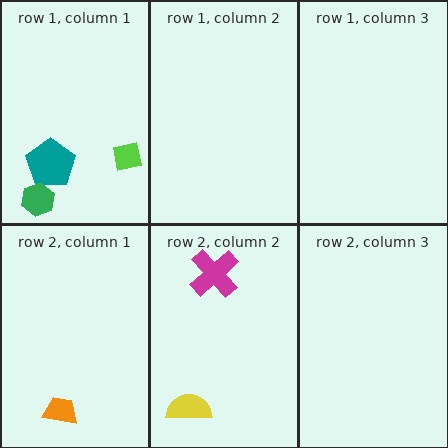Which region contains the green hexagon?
The row 1, column 1 region.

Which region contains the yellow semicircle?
The row 2, column 2 region.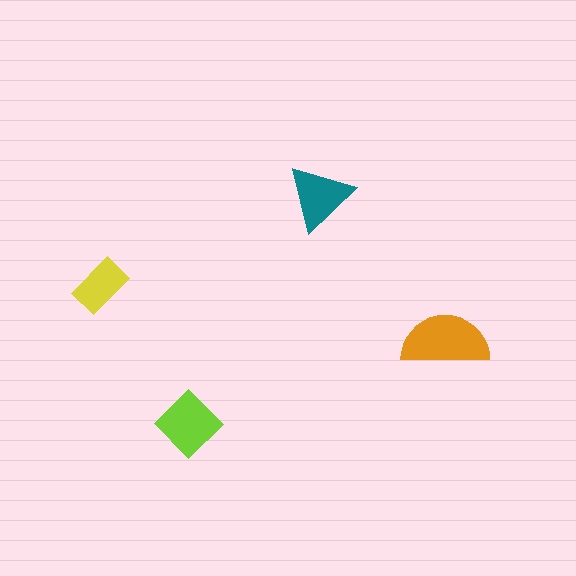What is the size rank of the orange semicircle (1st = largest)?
1st.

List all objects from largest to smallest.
The orange semicircle, the lime diamond, the teal triangle, the yellow rectangle.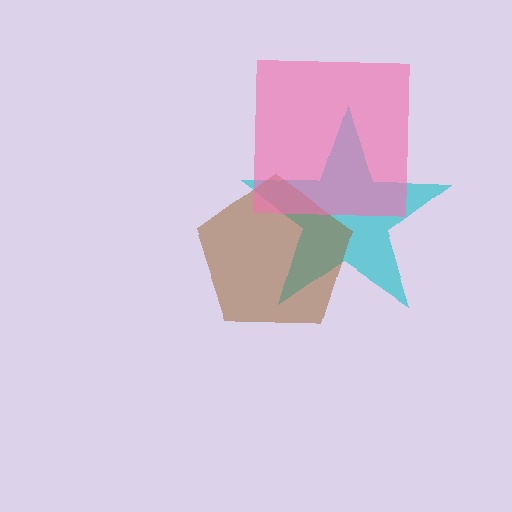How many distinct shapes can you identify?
There are 3 distinct shapes: a cyan star, a brown pentagon, a pink square.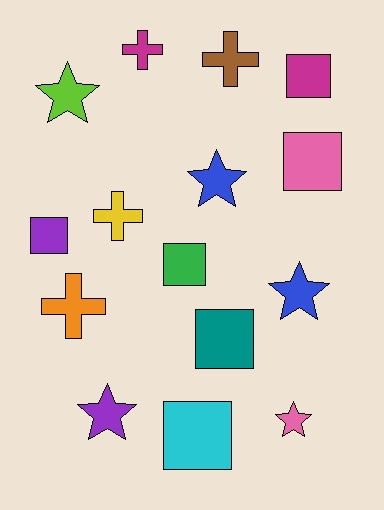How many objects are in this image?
There are 15 objects.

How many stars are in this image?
There are 5 stars.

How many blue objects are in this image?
There are 2 blue objects.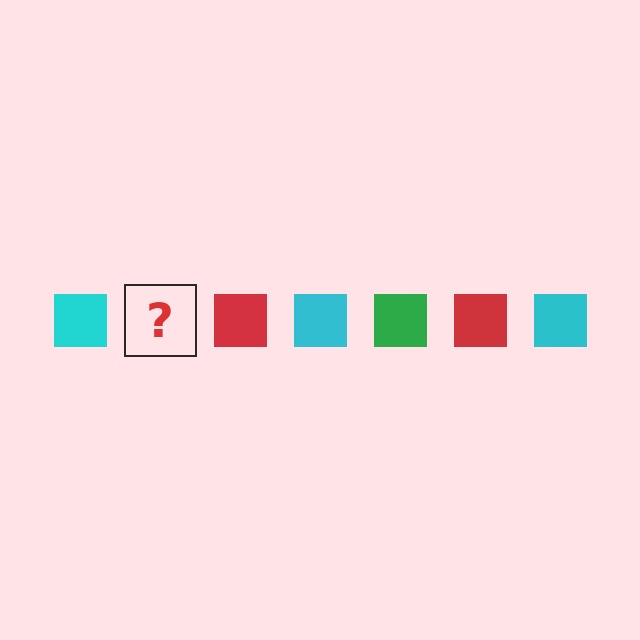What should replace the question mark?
The question mark should be replaced with a green square.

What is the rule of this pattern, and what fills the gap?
The rule is that the pattern cycles through cyan, green, red squares. The gap should be filled with a green square.